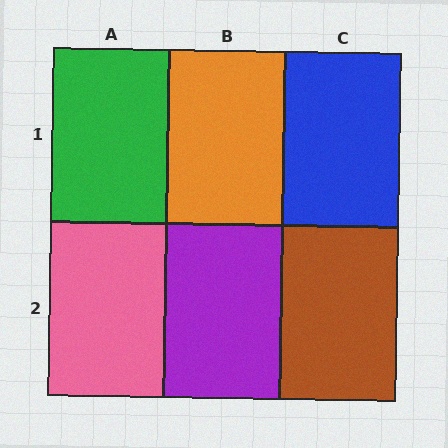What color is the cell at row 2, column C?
Brown.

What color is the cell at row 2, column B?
Purple.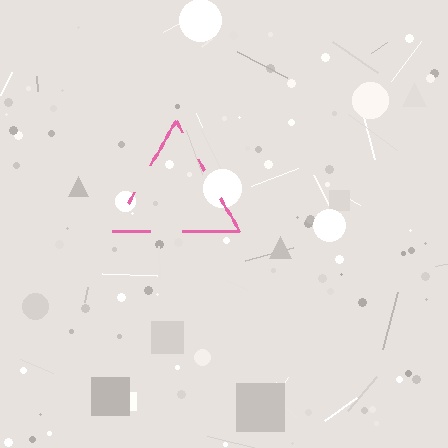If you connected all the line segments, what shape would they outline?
They would outline a triangle.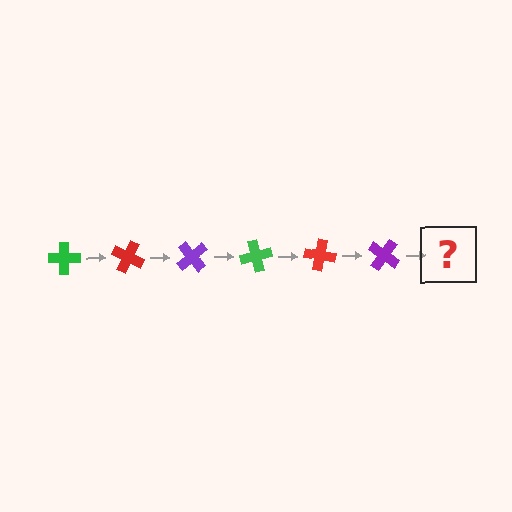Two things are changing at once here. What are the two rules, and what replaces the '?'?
The two rules are that it rotates 25 degrees each step and the color cycles through green, red, and purple. The '?' should be a green cross, rotated 150 degrees from the start.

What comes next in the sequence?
The next element should be a green cross, rotated 150 degrees from the start.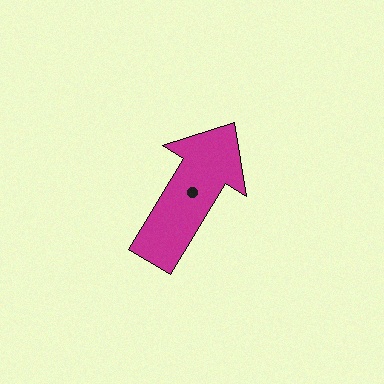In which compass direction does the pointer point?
Northeast.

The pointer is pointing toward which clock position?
Roughly 1 o'clock.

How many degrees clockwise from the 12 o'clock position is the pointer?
Approximately 31 degrees.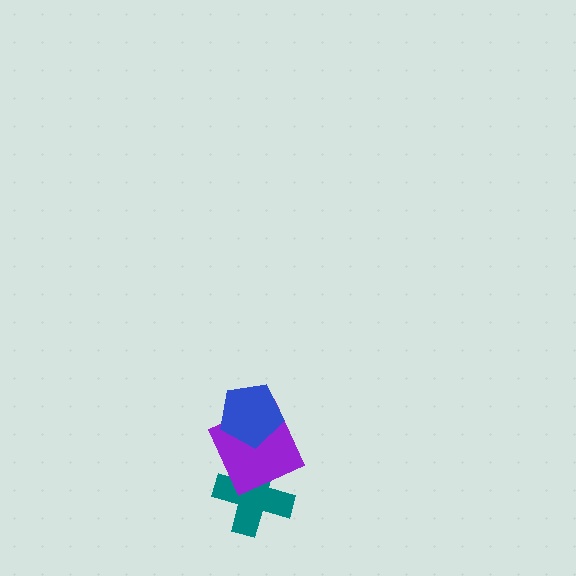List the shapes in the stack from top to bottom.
From top to bottom: the blue pentagon, the purple square, the teal cross.